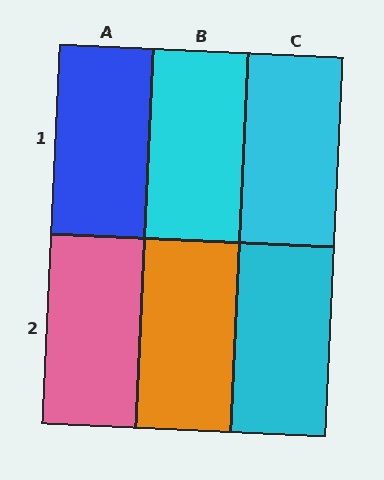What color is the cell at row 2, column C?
Cyan.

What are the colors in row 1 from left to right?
Blue, cyan, cyan.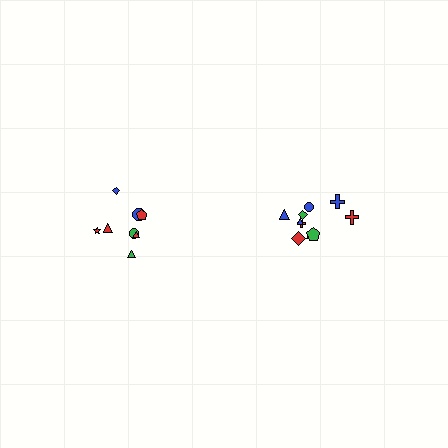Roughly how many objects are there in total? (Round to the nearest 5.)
Roughly 20 objects in total.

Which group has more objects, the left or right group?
The right group.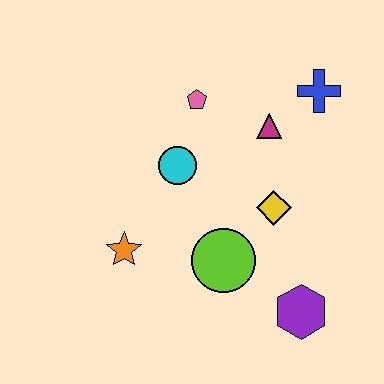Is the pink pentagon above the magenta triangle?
Yes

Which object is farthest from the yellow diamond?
The orange star is farthest from the yellow diamond.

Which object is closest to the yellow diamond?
The lime circle is closest to the yellow diamond.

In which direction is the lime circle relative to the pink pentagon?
The lime circle is below the pink pentagon.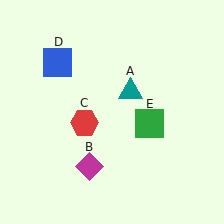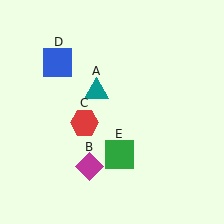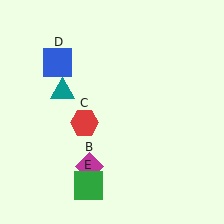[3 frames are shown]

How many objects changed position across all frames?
2 objects changed position: teal triangle (object A), green square (object E).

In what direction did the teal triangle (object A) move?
The teal triangle (object A) moved left.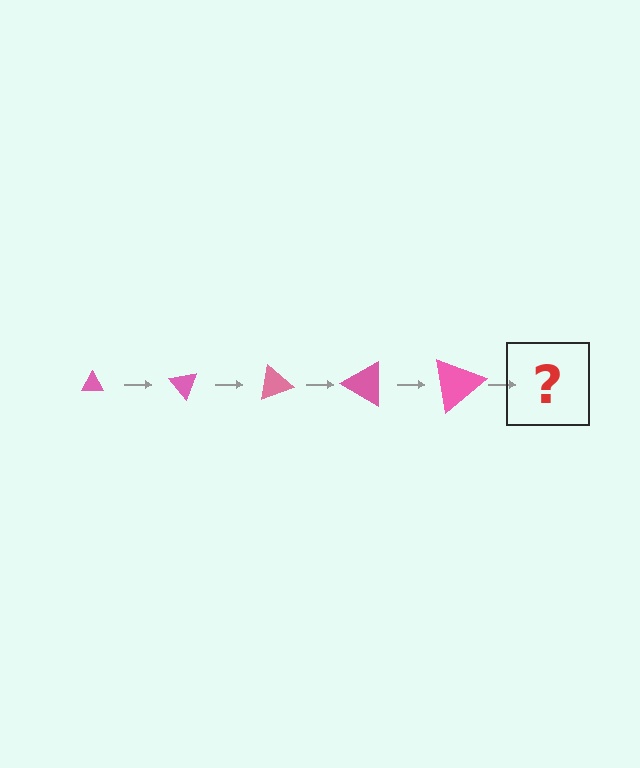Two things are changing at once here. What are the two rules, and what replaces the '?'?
The two rules are that the triangle grows larger each step and it rotates 50 degrees each step. The '?' should be a triangle, larger than the previous one and rotated 250 degrees from the start.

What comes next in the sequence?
The next element should be a triangle, larger than the previous one and rotated 250 degrees from the start.